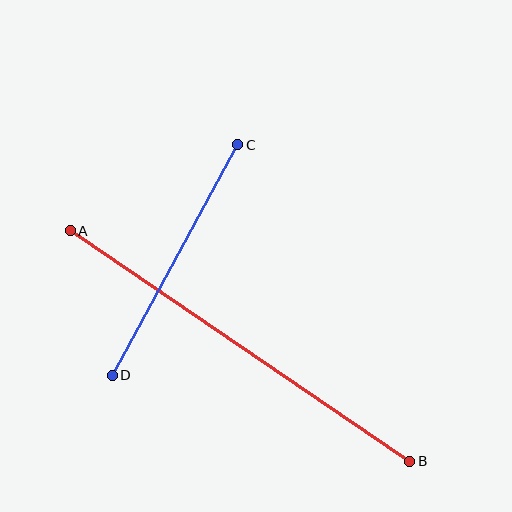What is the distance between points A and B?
The distance is approximately 411 pixels.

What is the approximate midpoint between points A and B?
The midpoint is at approximately (240, 346) pixels.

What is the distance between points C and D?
The distance is approximately 263 pixels.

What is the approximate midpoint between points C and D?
The midpoint is at approximately (175, 260) pixels.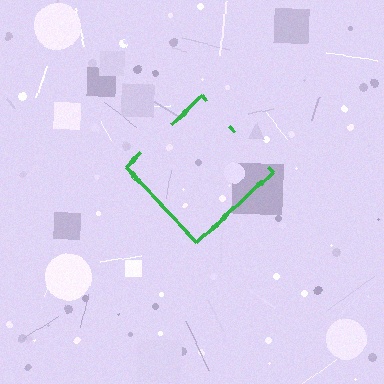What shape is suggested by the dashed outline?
The dashed outline suggests a diamond.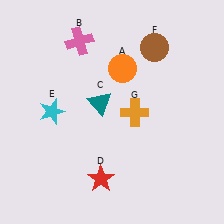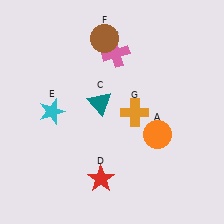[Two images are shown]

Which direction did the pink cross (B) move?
The pink cross (B) moved right.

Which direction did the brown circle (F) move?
The brown circle (F) moved left.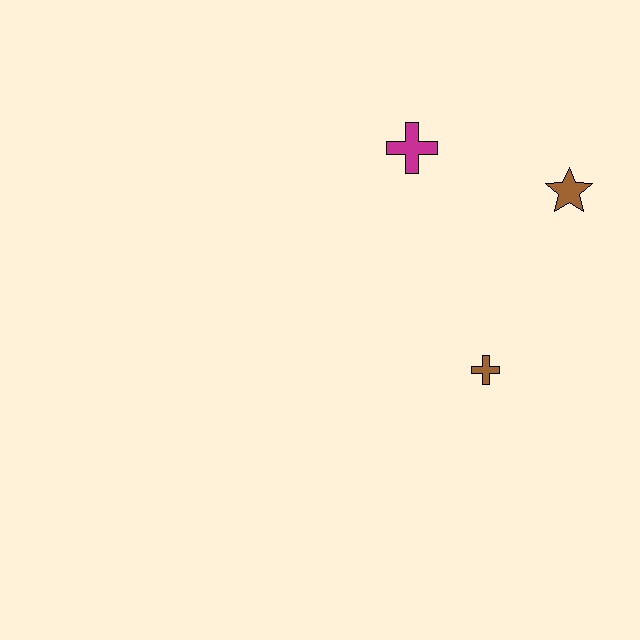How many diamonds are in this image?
There are no diamonds.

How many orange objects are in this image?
There are no orange objects.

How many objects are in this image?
There are 3 objects.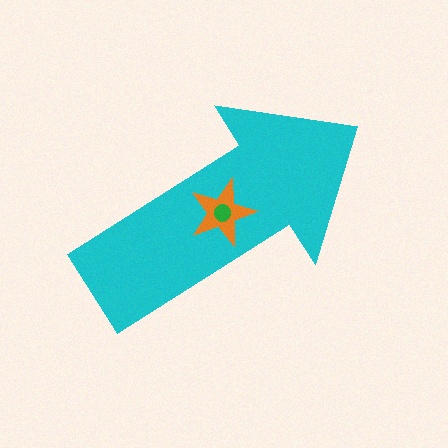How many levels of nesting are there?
3.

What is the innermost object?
The green circle.